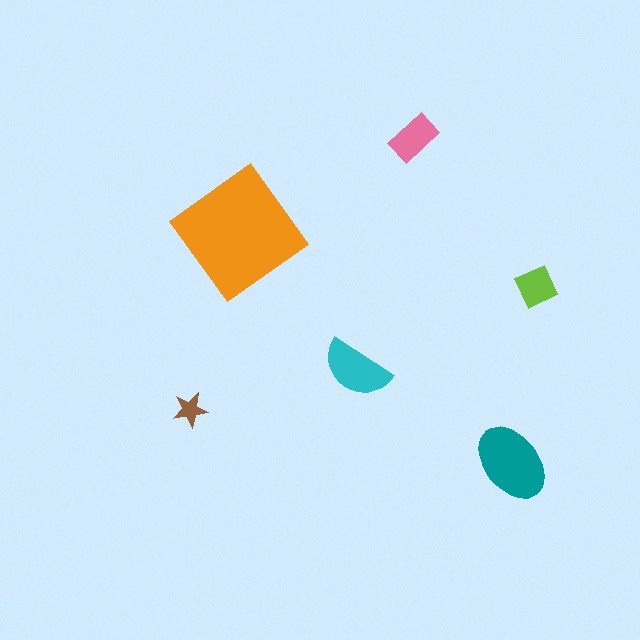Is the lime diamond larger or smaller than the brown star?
Larger.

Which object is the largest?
The orange diamond.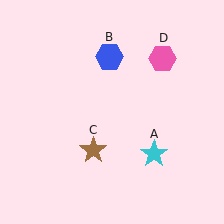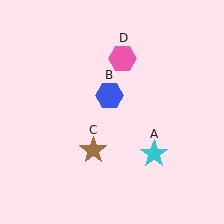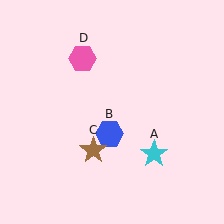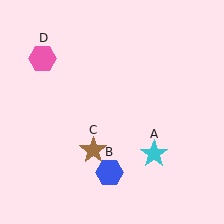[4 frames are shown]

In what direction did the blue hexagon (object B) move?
The blue hexagon (object B) moved down.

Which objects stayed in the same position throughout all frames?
Cyan star (object A) and brown star (object C) remained stationary.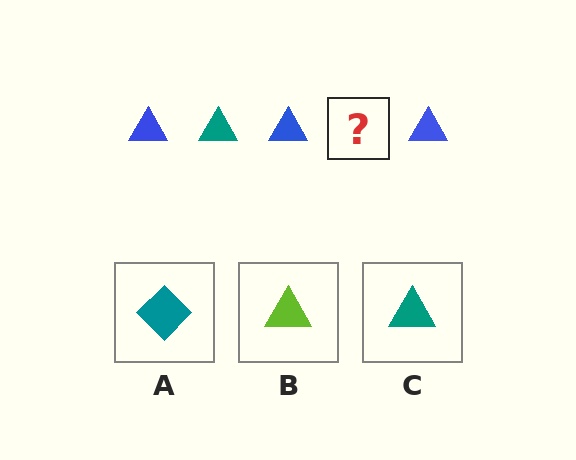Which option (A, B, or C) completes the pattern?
C.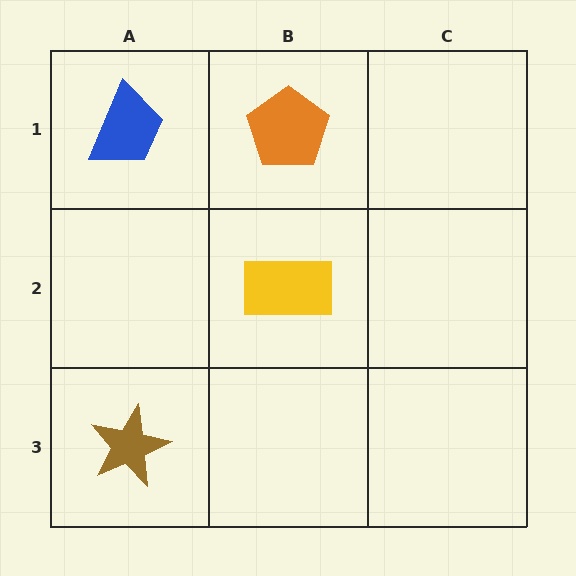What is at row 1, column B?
An orange pentagon.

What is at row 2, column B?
A yellow rectangle.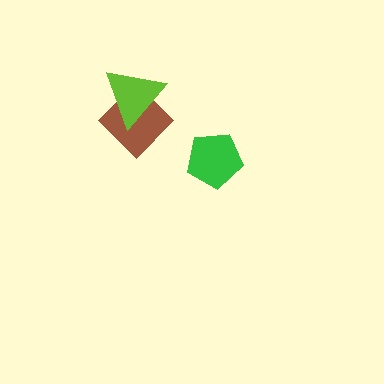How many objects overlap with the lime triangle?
1 object overlaps with the lime triangle.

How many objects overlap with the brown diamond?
1 object overlaps with the brown diamond.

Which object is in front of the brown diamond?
The lime triangle is in front of the brown diamond.